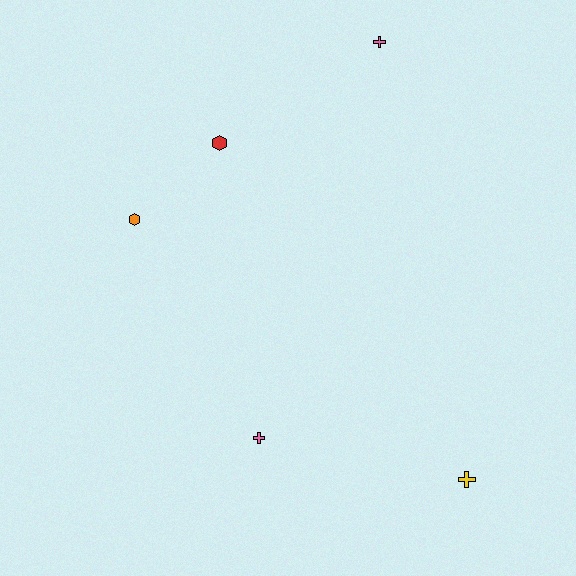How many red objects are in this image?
There is 1 red object.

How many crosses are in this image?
There are 3 crosses.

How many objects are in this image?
There are 5 objects.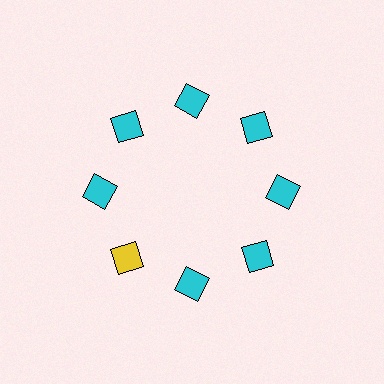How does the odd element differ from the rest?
It has a different color: yellow instead of cyan.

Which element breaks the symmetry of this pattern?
The yellow diamond at roughly the 8 o'clock position breaks the symmetry. All other shapes are cyan diamonds.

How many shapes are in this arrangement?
There are 8 shapes arranged in a ring pattern.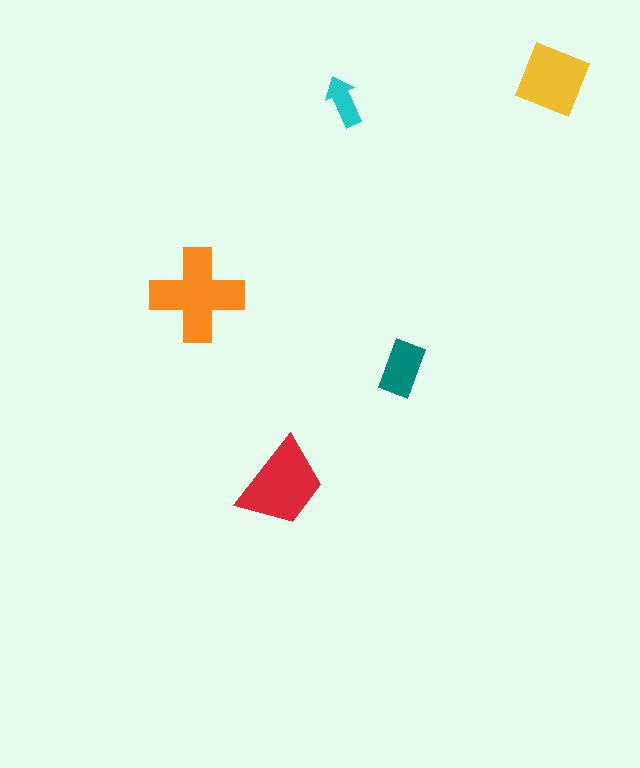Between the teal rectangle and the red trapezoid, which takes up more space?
The red trapezoid.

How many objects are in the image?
There are 5 objects in the image.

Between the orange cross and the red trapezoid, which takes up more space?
The orange cross.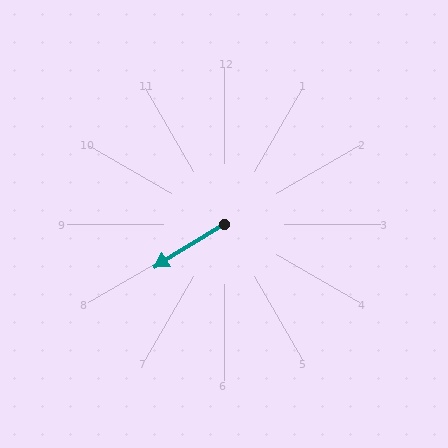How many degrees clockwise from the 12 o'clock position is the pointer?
Approximately 238 degrees.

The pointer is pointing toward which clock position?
Roughly 8 o'clock.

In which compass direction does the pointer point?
Southwest.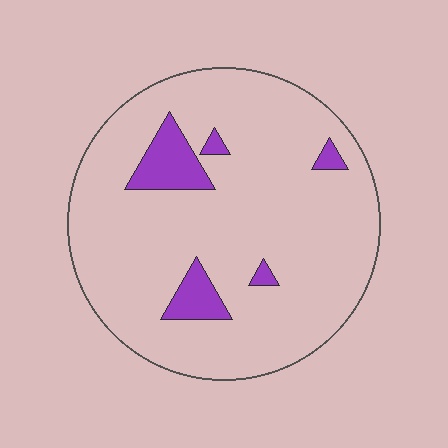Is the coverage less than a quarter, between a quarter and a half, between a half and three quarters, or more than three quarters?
Less than a quarter.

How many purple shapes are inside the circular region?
5.